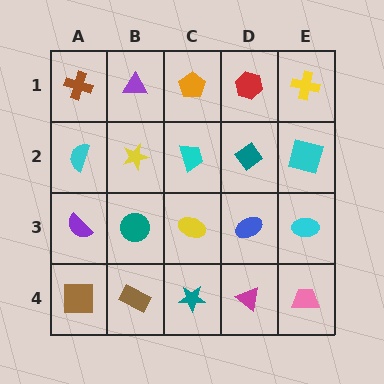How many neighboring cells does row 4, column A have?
2.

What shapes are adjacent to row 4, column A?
A purple semicircle (row 3, column A), a brown rectangle (row 4, column B).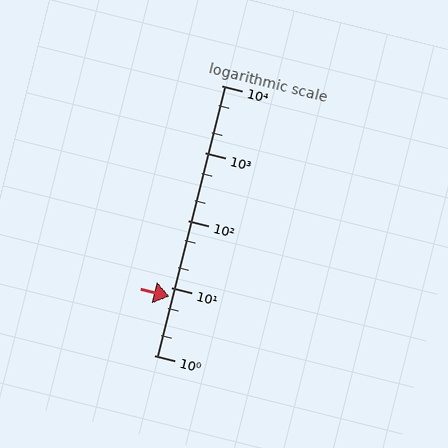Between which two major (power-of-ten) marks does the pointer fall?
The pointer is between 1 and 10.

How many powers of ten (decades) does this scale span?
The scale spans 4 decades, from 1 to 10000.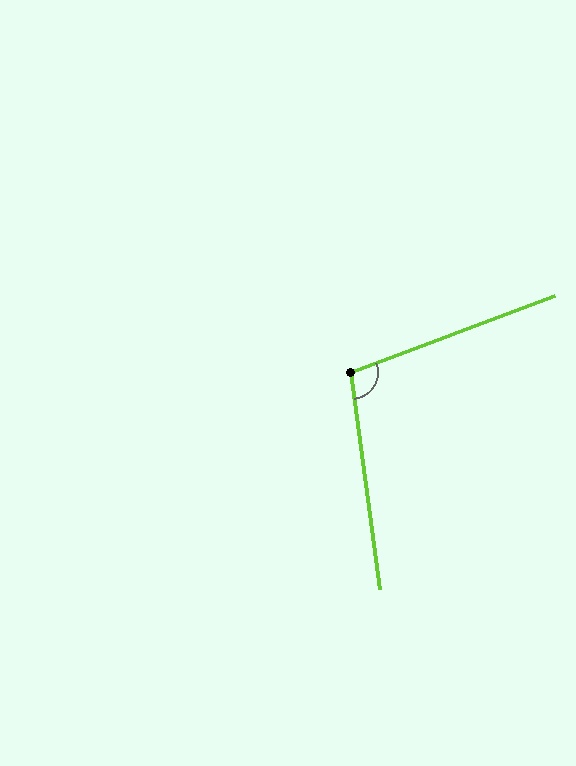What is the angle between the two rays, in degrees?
Approximately 103 degrees.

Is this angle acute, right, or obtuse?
It is obtuse.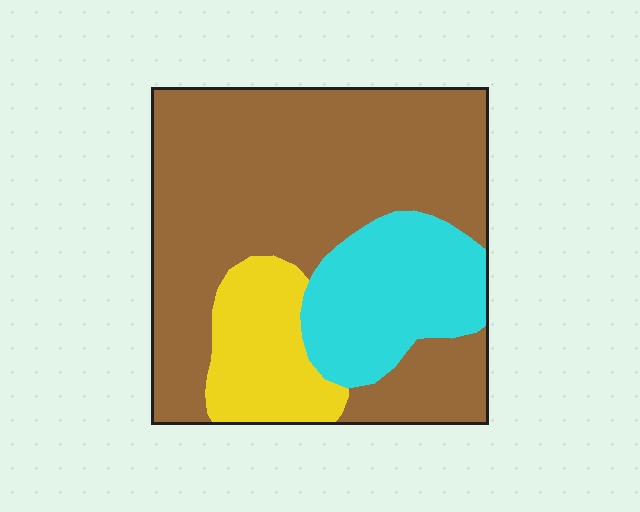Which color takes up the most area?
Brown, at roughly 65%.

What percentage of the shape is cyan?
Cyan covers about 20% of the shape.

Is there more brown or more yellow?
Brown.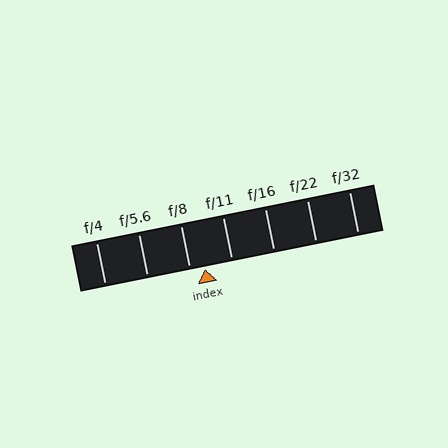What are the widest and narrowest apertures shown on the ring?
The widest aperture shown is f/4 and the narrowest is f/32.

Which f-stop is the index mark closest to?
The index mark is closest to f/8.